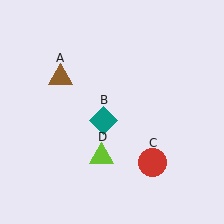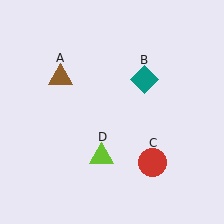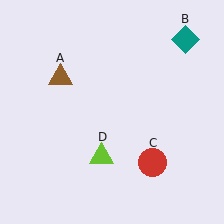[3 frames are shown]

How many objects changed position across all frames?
1 object changed position: teal diamond (object B).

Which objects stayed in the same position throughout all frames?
Brown triangle (object A) and red circle (object C) and lime triangle (object D) remained stationary.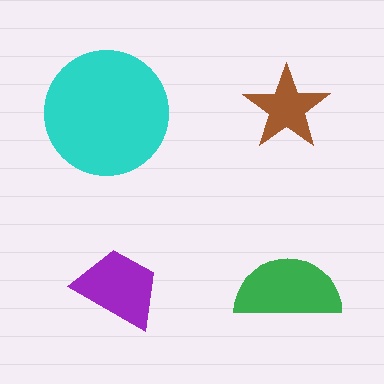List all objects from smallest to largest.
The brown star, the purple trapezoid, the green semicircle, the cyan circle.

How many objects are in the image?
There are 4 objects in the image.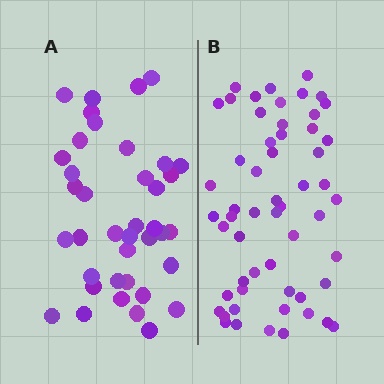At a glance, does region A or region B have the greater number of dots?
Region B (the right region) has more dots.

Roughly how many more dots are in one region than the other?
Region B has approximately 15 more dots than region A.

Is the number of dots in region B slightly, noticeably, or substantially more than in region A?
Region B has noticeably more, but not dramatically so. The ratio is roughly 1.4 to 1.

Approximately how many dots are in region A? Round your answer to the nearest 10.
About 40 dots. (The exact count is 39, which rounds to 40.)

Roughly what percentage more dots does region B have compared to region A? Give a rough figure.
About 45% more.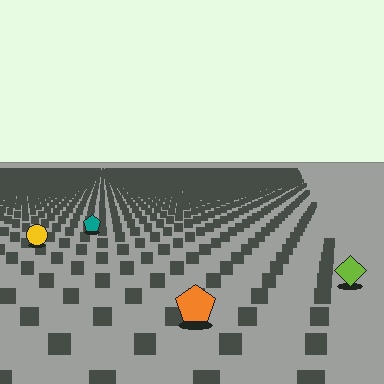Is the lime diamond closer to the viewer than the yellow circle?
Yes. The lime diamond is closer — you can tell from the texture gradient: the ground texture is coarser near it.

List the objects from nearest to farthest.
From nearest to farthest: the orange pentagon, the lime diamond, the yellow circle, the teal pentagon.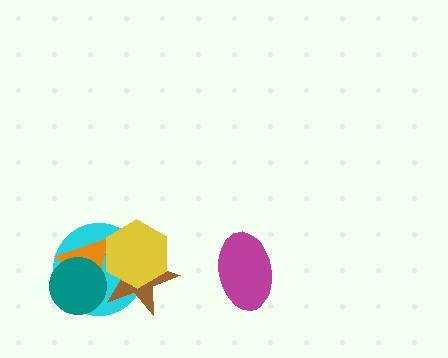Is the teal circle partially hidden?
No, no other shape covers it.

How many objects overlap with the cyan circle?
4 objects overlap with the cyan circle.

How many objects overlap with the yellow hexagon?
3 objects overlap with the yellow hexagon.